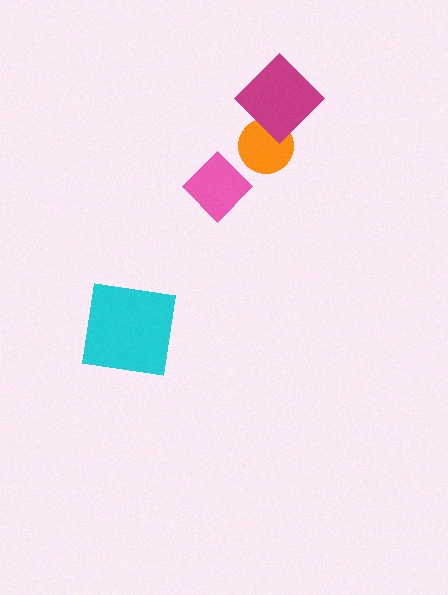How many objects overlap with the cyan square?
0 objects overlap with the cyan square.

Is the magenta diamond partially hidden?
No, no other shape covers it.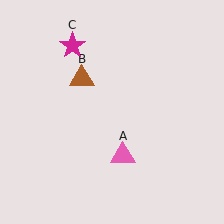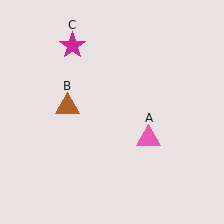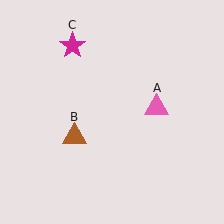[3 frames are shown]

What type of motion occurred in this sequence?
The pink triangle (object A), brown triangle (object B) rotated counterclockwise around the center of the scene.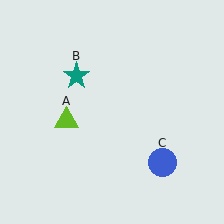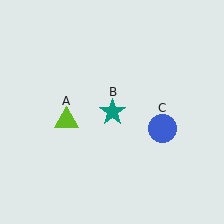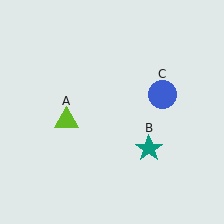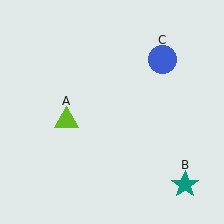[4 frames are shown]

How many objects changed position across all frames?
2 objects changed position: teal star (object B), blue circle (object C).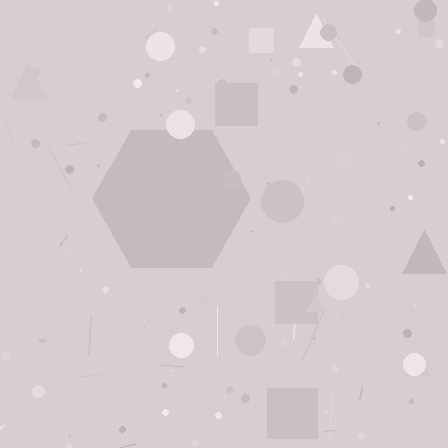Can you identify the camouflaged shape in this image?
The camouflaged shape is a hexagon.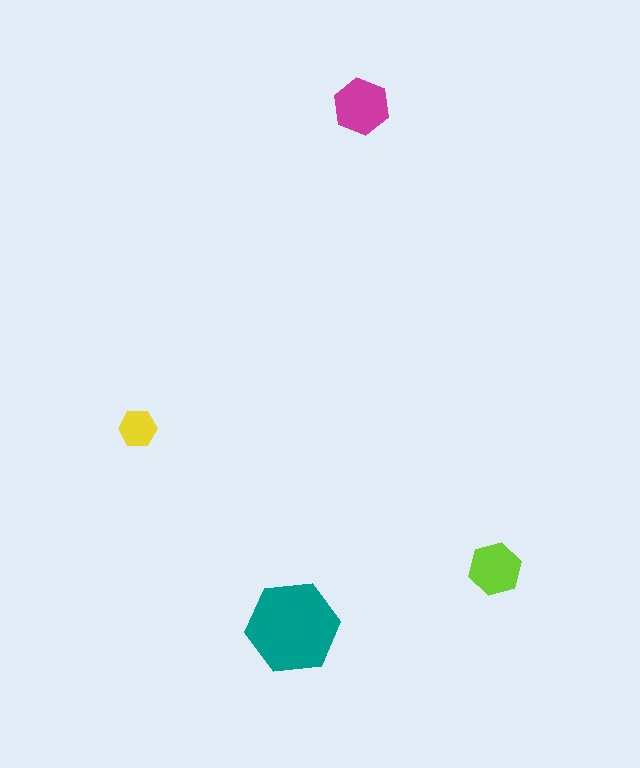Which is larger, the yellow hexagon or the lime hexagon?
The lime one.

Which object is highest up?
The magenta hexagon is topmost.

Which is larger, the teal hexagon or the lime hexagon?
The teal one.